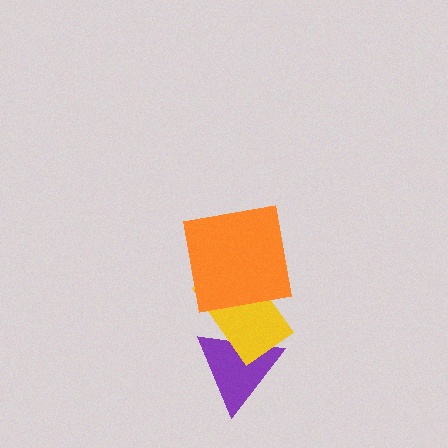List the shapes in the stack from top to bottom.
From top to bottom: the orange square, the yellow rectangle, the purple triangle.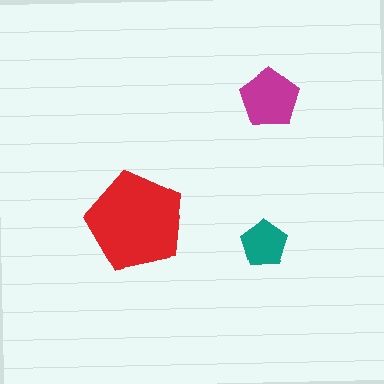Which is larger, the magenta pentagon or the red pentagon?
The red one.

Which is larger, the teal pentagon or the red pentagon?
The red one.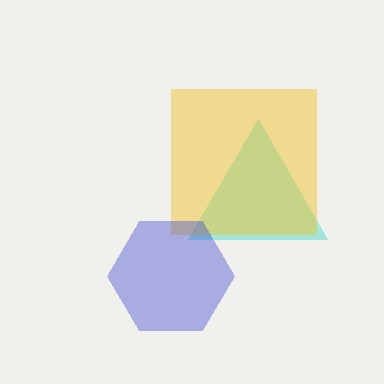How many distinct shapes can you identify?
There are 3 distinct shapes: a cyan triangle, a yellow square, a blue hexagon.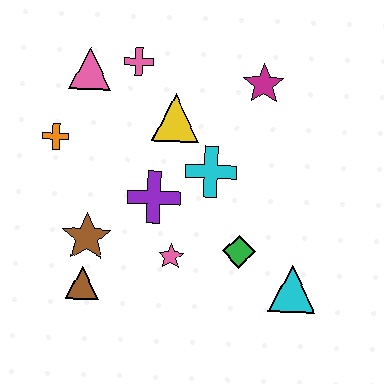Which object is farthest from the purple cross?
The cyan triangle is farthest from the purple cross.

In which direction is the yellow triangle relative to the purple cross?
The yellow triangle is above the purple cross.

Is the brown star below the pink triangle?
Yes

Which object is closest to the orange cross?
The pink triangle is closest to the orange cross.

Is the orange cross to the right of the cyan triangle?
No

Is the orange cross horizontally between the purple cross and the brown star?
No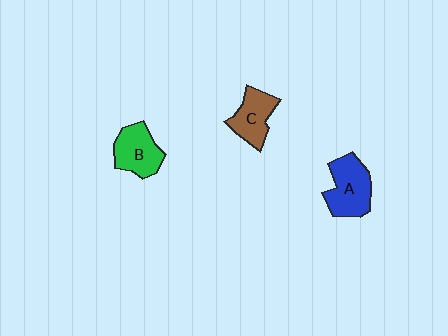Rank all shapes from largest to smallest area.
From largest to smallest: A (blue), B (green), C (brown).